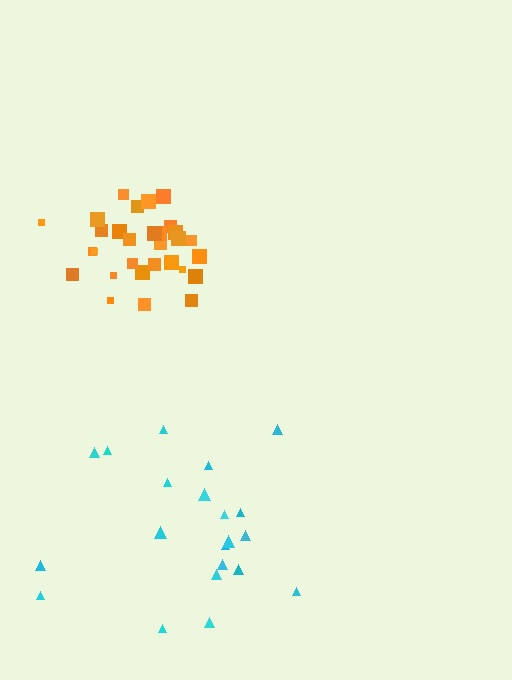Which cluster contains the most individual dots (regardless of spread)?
Orange (30).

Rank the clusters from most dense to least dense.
orange, cyan.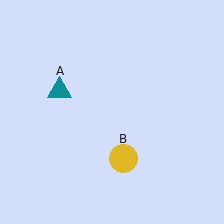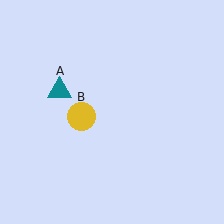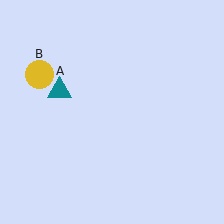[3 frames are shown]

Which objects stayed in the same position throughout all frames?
Teal triangle (object A) remained stationary.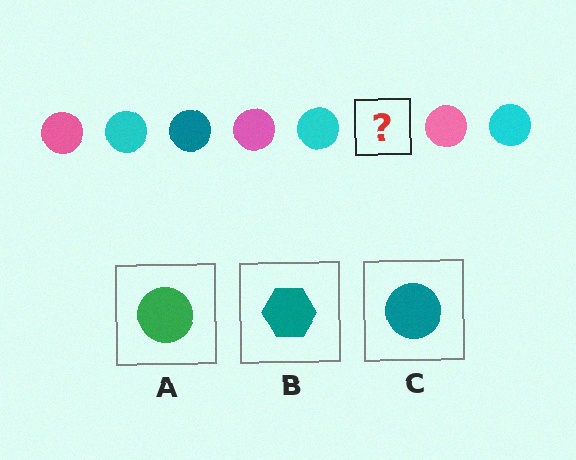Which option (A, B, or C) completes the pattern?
C.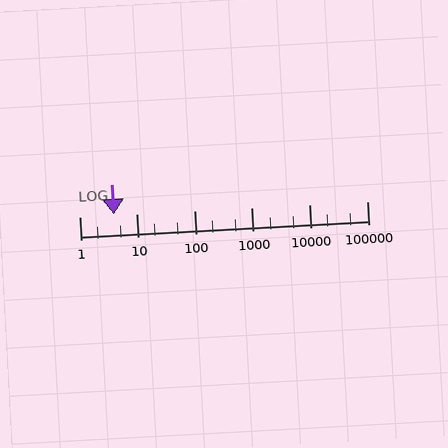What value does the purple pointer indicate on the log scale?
The pointer indicates approximately 3.9.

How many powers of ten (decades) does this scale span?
The scale spans 5 decades, from 1 to 100000.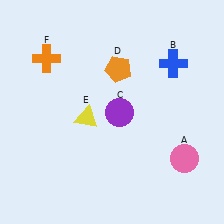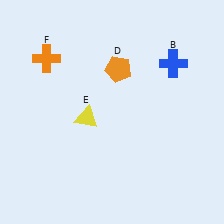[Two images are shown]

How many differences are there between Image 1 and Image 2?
There are 2 differences between the two images.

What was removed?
The purple circle (C), the pink circle (A) were removed in Image 2.